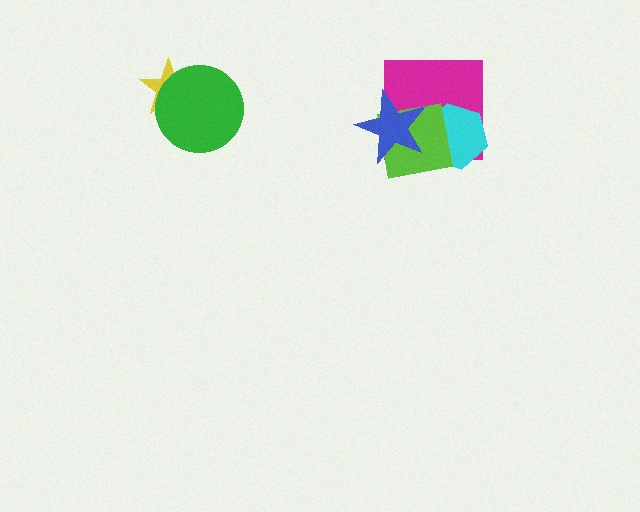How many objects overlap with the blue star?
3 objects overlap with the blue star.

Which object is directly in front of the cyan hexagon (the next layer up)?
The lime square is directly in front of the cyan hexagon.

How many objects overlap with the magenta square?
3 objects overlap with the magenta square.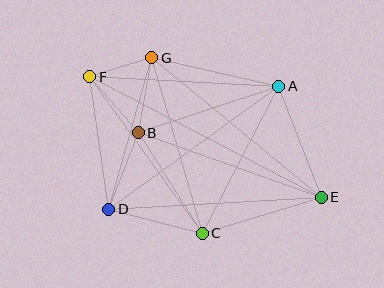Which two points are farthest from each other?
Points E and F are farthest from each other.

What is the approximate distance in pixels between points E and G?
The distance between E and G is approximately 219 pixels.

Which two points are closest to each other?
Points F and G are closest to each other.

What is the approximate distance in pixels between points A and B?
The distance between A and B is approximately 148 pixels.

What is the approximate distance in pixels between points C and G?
The distance between C and G is approximately 183 pixels.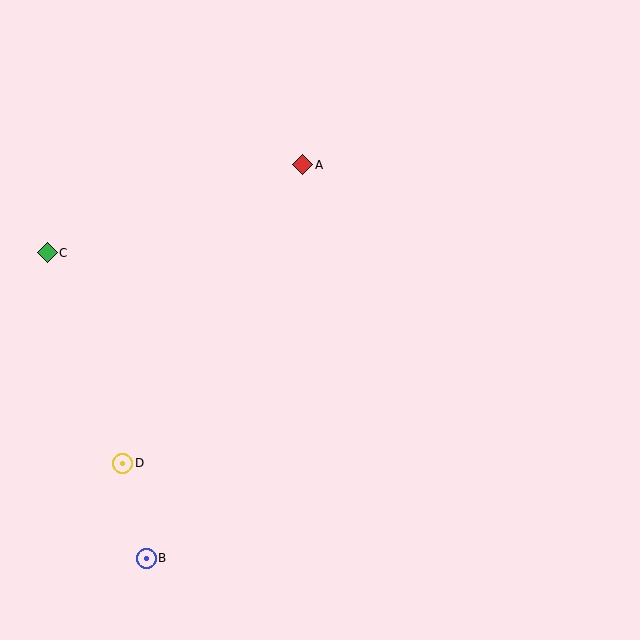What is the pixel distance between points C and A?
The distance between C and A is 271 pixels.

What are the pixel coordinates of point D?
Point D is at (123, 463).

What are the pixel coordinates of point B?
Point B is at (146, 558).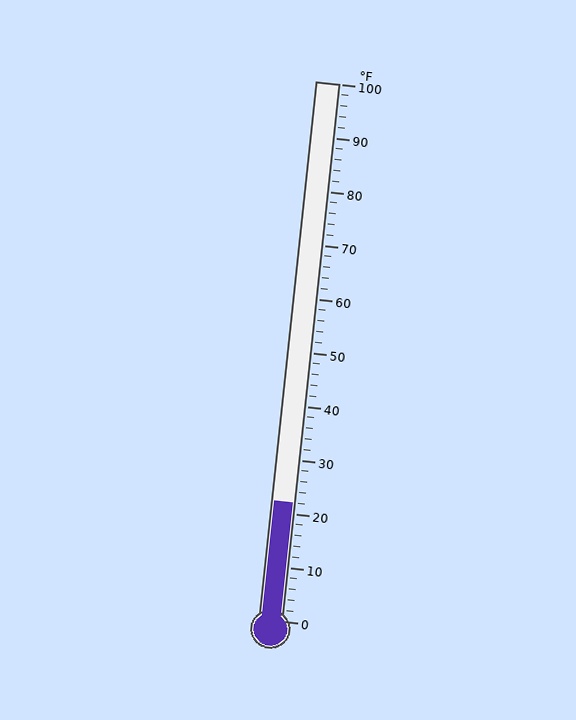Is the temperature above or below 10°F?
The temperature is above 10°F.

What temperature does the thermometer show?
The thermometer shows approximately 22°F.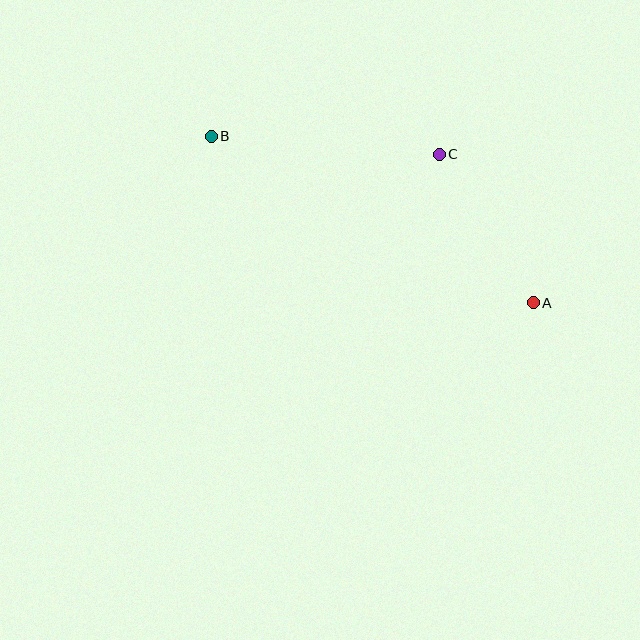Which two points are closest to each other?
Points A and C are closest to each other.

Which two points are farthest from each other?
Points A and B are farthest from each other.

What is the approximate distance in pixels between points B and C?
The distance between B and C is approximately 229 pixels.